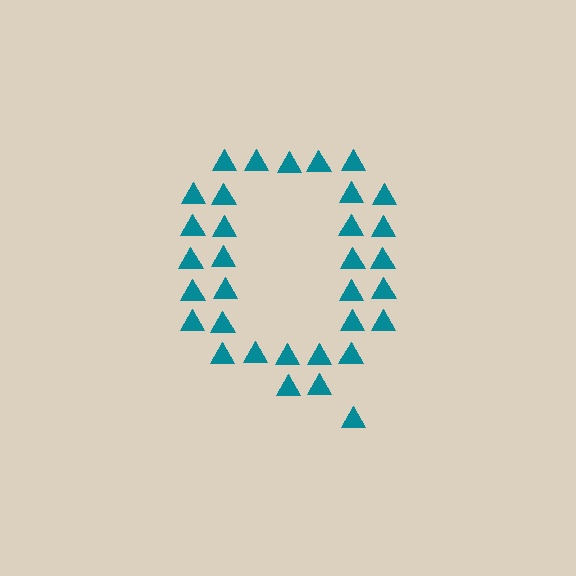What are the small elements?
The small elements are triangles.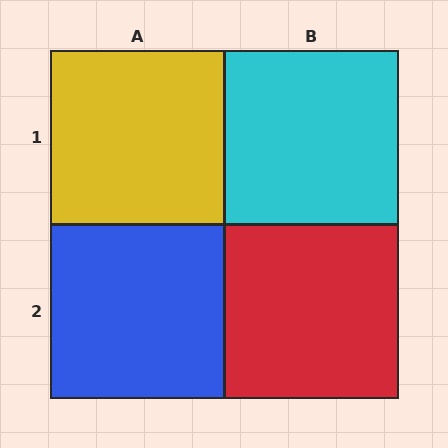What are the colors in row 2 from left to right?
Blue, red.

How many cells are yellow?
1 cell is yellow.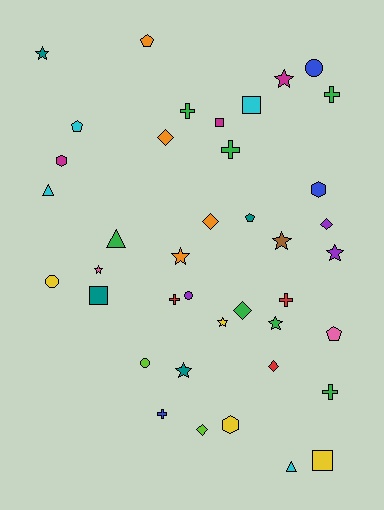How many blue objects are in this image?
There are 3 blue objects.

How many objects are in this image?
There are 40 objects.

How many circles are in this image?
There are 4 circles.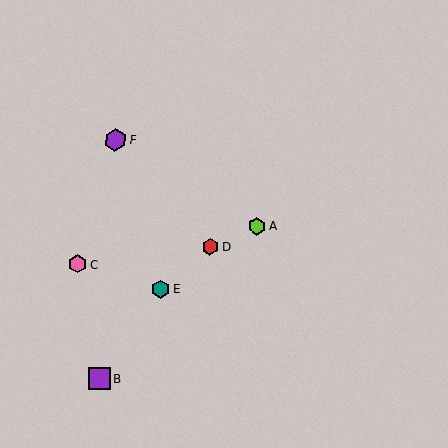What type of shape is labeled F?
Shape F is a purple hexagon.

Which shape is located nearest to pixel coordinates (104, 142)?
The purple hexagon (labeled F) at (115, 140) is nearest to that location.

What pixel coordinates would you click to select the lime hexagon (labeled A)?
Click at (257, 226) to select the lime hexagon A.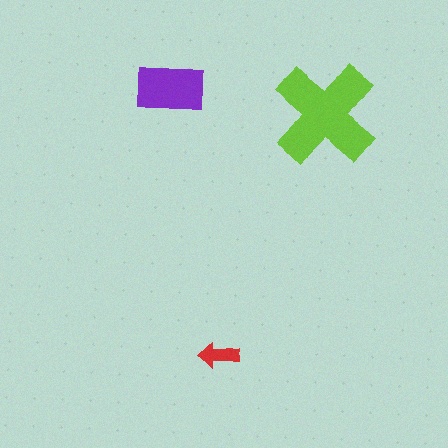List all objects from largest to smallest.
The lime cross, the purple rectangle, the red arrow.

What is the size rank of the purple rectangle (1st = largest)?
2nd.